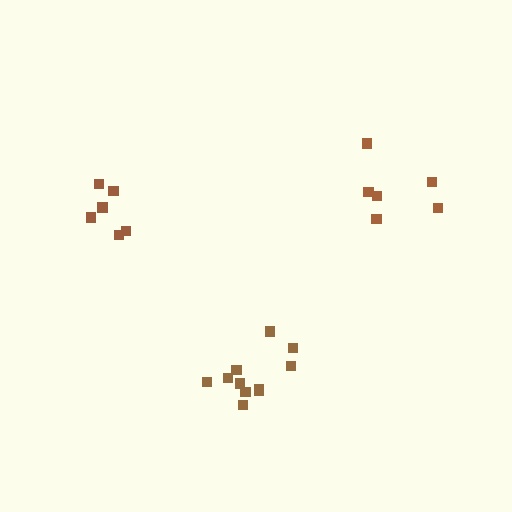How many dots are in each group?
Group 1: 6 dots, Group 2: 11 dots, Group 3: 6 dots (23 total).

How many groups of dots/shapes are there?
There are 3 groups.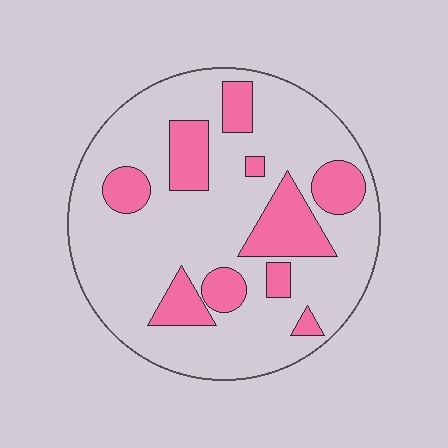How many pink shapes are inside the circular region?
10.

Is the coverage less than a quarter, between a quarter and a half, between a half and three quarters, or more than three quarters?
Less than a quarter.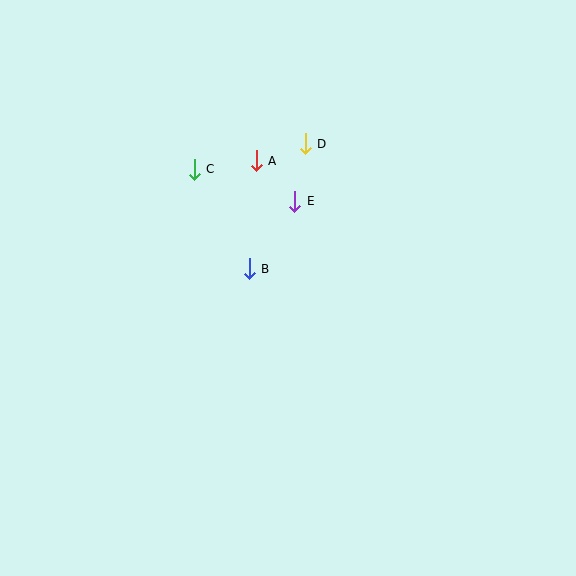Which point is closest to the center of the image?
Point B at (249, 269) is closest to the center.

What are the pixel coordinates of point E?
Point E is at (295, 202).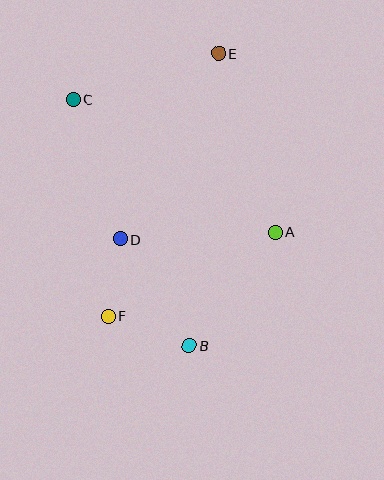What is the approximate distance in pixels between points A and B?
The distance between A and B is approximately 142 pixels.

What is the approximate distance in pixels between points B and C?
The distance between B and C is approximately 272 pixels.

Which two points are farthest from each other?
Points B and E are farthest from each other.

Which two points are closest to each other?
Points D and F are closest to each other.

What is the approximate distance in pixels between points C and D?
The distance between C and D is approximately 147 pixels.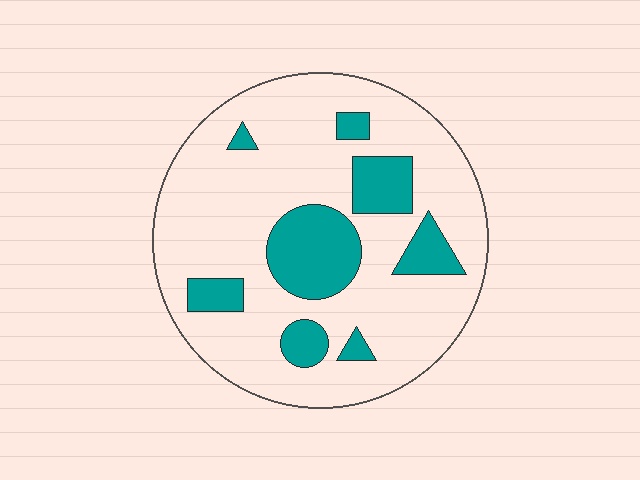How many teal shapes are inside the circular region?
8.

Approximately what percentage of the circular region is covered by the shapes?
Approximately 20%.